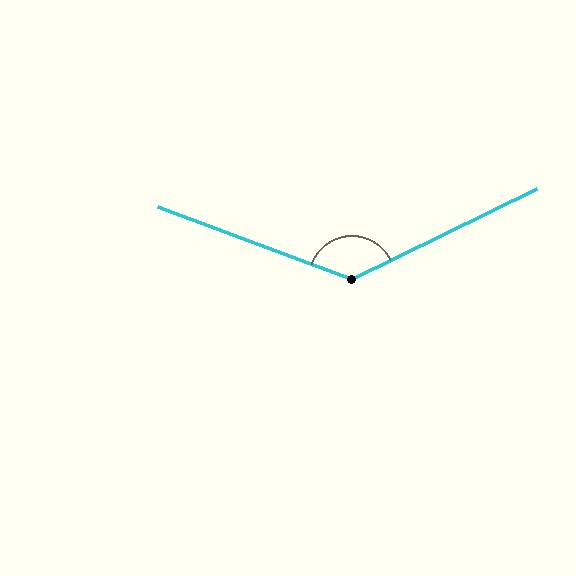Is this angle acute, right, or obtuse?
It is obtuse.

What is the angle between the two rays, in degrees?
Approximately 133 degrees.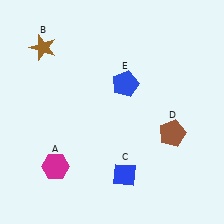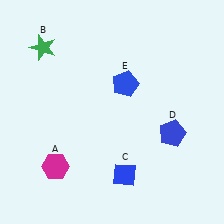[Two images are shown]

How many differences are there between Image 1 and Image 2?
There are 2 differences between the two images.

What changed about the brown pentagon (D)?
In Image 1, D is brown. In Image 2, it changed to blue.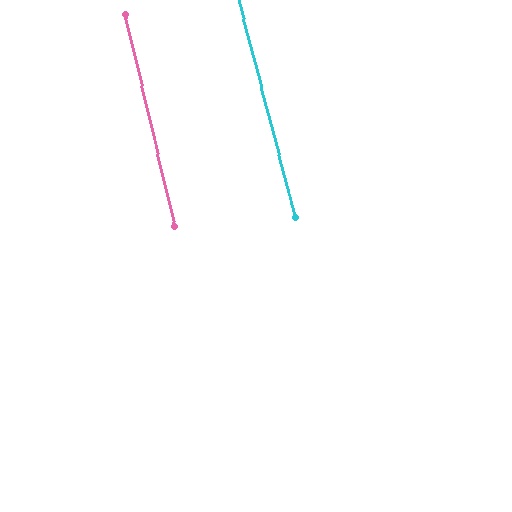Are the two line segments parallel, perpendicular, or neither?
Parallel — their directions differ by only 1.2°.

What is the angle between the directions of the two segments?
Approximately 1 degree.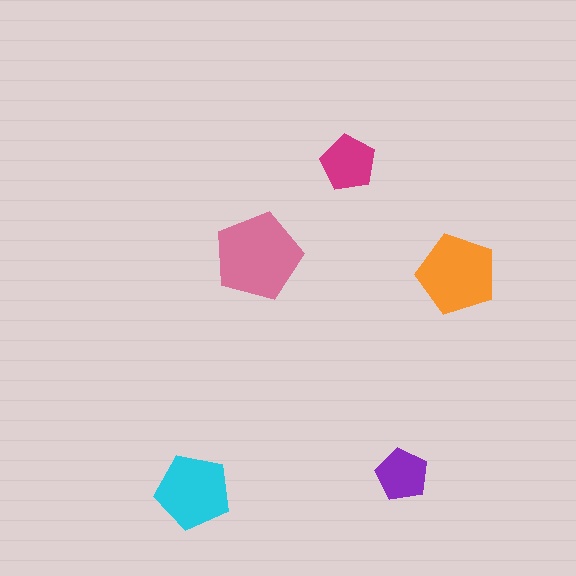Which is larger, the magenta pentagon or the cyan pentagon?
The cyan one.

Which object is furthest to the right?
The orange pentagon is rightmost.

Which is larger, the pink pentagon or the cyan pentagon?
The pink one.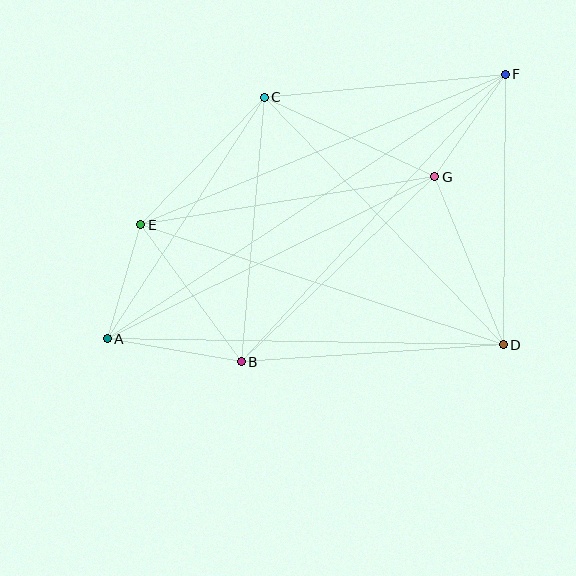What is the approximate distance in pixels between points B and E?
The distance between B and E is approximately 170 pixels.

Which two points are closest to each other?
Points A and E are closest to each other.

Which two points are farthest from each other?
Points A and F are farthest from each other.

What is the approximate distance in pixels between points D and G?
The distance between D and G is approximately 182 pixels.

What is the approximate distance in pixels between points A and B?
The distance between A and B is approximately 136 pixels.